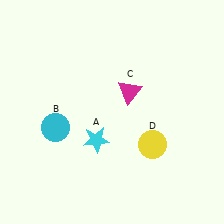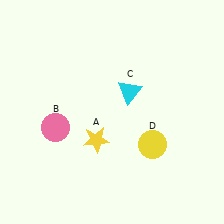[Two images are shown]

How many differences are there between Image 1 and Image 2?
There are 3 differences between the two images.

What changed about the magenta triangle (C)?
In Image 1, C is magenta. In Image 2, it changed to cyan.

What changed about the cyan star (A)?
In Image 1, A is cyan. In Image 2, it changed to yellow.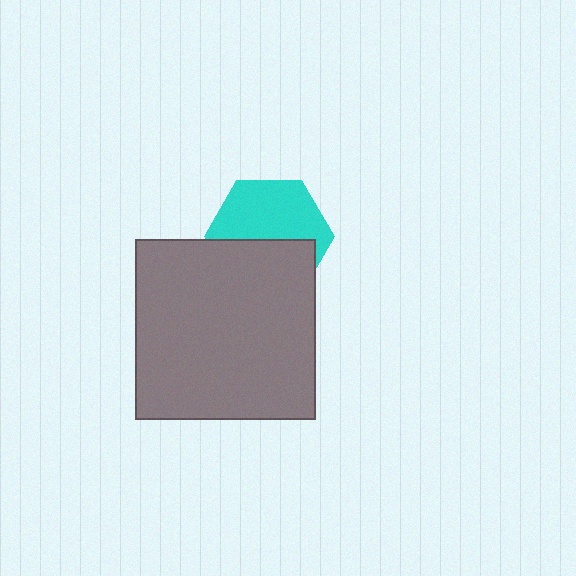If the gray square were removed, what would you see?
You would see the complete cyan hexagon.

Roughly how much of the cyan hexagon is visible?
About half of it is visible (roughly 56%).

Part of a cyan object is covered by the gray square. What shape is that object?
It is a hexagon.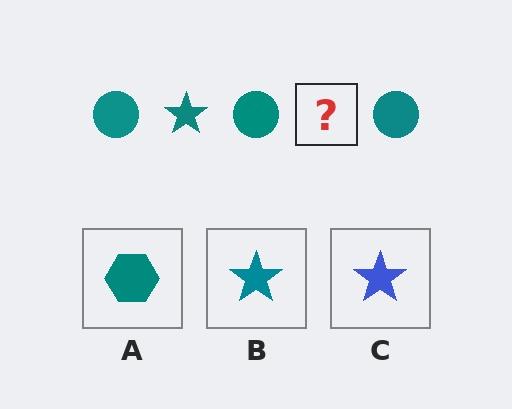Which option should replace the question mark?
Option B.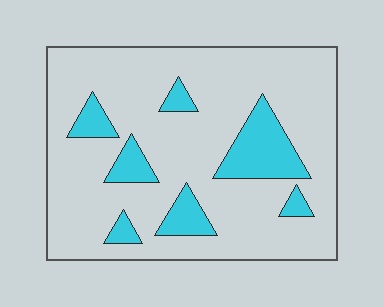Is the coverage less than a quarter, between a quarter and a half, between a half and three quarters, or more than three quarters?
Less than a quarter.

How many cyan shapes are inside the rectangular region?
7.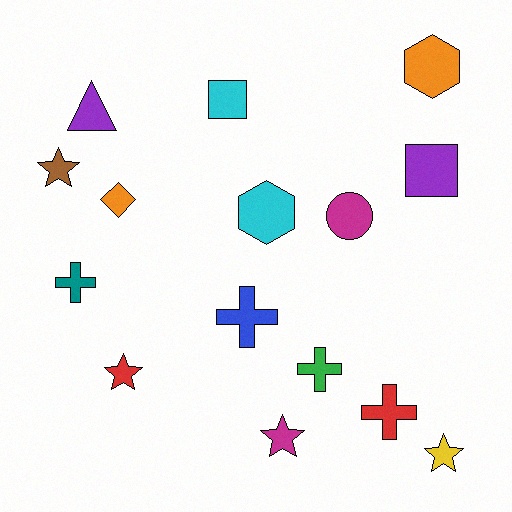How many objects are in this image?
There are 15 objects.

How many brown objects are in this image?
There is 1 brown object.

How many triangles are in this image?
There is 1 triangle.